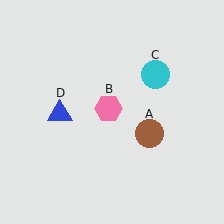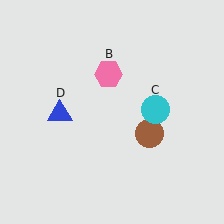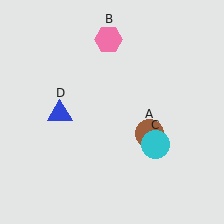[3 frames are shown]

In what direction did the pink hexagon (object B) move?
The pink hexagon (object B) moved up.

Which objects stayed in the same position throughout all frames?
Brown circle (object A) and blue triangle (object D) remained stationary.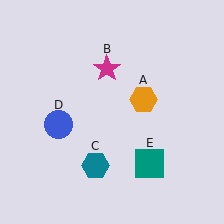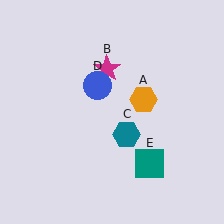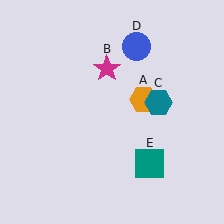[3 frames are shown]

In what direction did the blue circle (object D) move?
The blue circle (object D) moved up and to the right.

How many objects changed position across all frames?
2 objects changed position: teal hexagon (object C), blue circle (object D).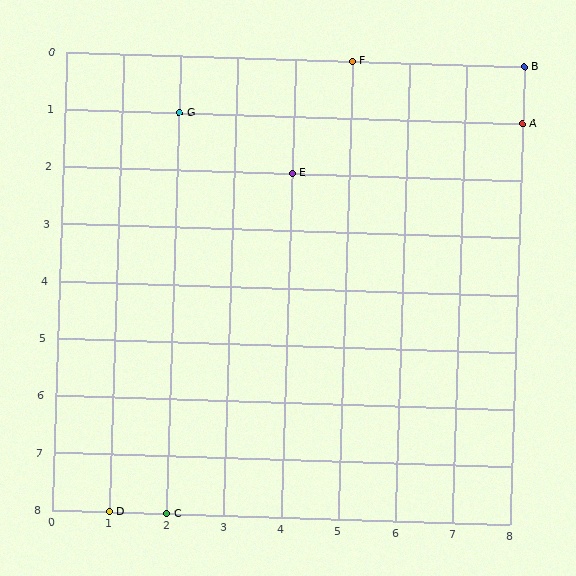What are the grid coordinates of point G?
Point G is at grid coordinates (2, 1).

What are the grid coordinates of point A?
Point A is at grid coordinates (8, 1).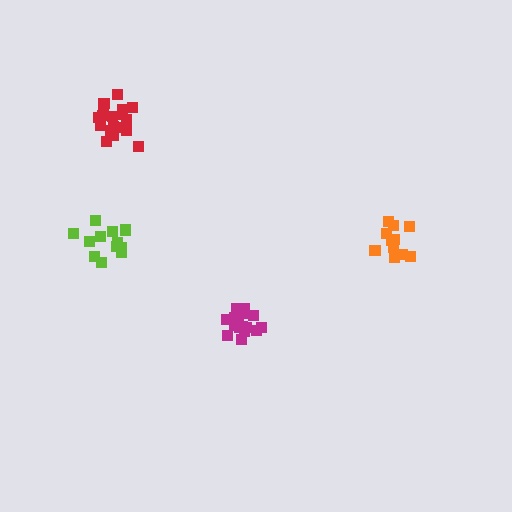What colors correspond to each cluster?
The clusters are colored: red, magenta, orange, lime.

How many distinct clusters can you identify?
There are 4 distinct clusters.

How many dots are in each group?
Group 1: 18 dots, Group 2: 16 dots, Group 3: 12 dots, Group 4: 12 dots (58 total).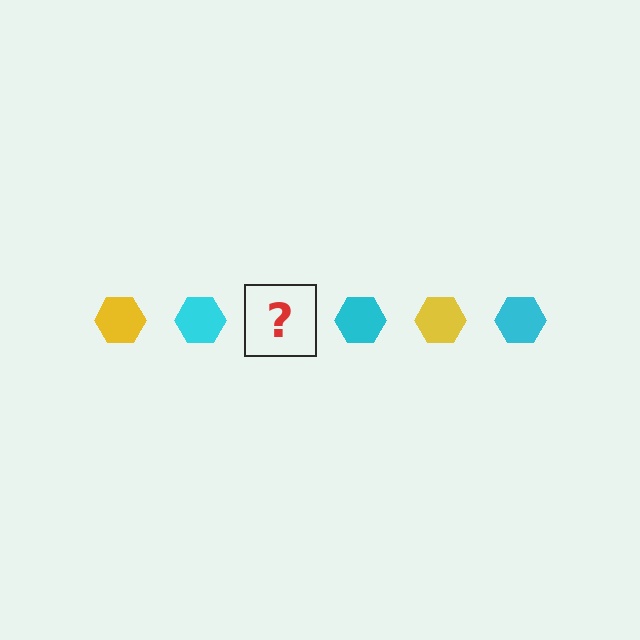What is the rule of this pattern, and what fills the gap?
The rule is that the pattern cycles through yellow, cyan hexagons. The gap should be filled with a yellow hexagon.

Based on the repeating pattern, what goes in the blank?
The blank should be a yellow hexagon.